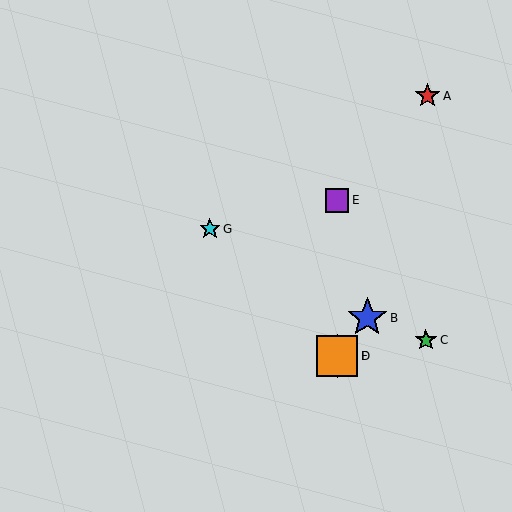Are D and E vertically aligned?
Yes, both are at x≈337.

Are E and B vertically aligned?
No, E is at x≈337 and B is at x≈367.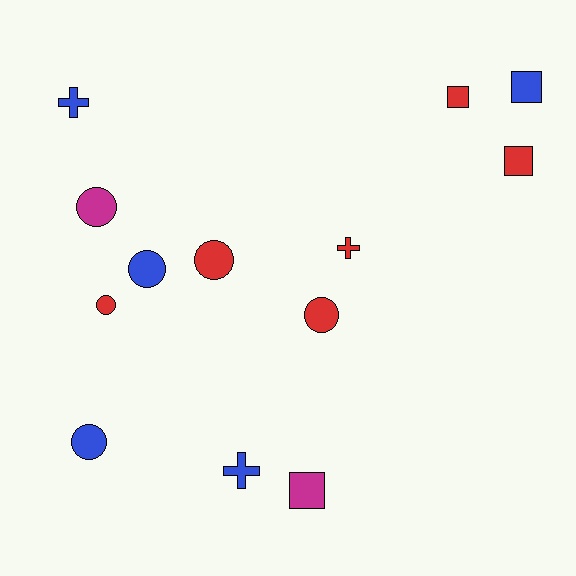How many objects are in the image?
There are 13 objects.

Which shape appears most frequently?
Circle, with 6 objects.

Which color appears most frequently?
Red, with 6 objects.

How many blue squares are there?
There is 1 blue square.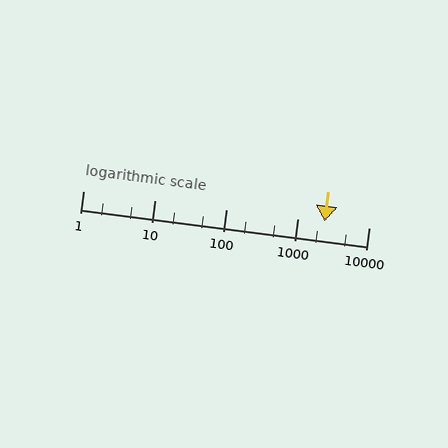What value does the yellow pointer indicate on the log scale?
The pointer indicates approximately 2400.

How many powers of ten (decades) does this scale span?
The scale spans 4 decades, from 1 to 10000.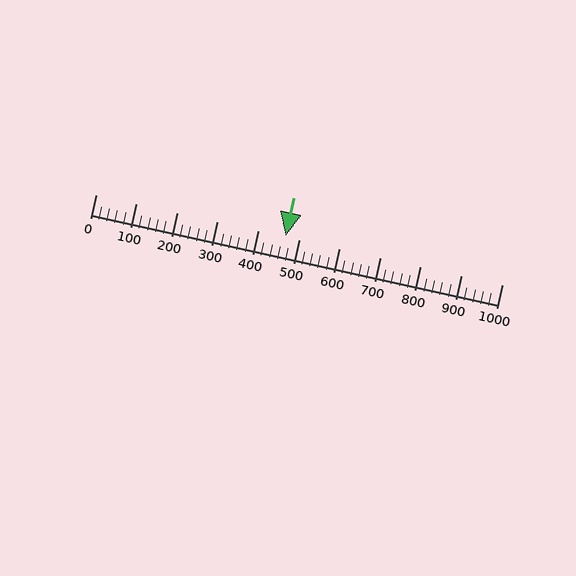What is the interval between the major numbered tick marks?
The major tick marks are spaced 100 units apart.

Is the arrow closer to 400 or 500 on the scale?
The arrow is closer to 500.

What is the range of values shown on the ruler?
The ruler shows values from 0 to 1000.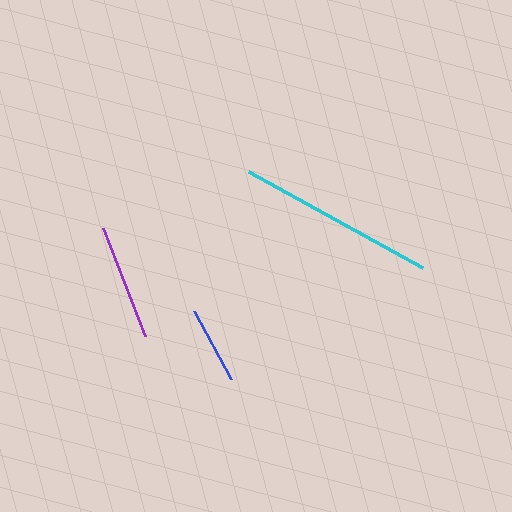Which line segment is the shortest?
The blue line is the shortest at approximately 77 pixels.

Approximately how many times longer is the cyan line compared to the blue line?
The cyan line is approximately 2.6 times the length of the blue line.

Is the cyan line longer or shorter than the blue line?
The cyan line is longer than the blue line.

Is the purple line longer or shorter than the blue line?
The purple line is longer than the blue line.